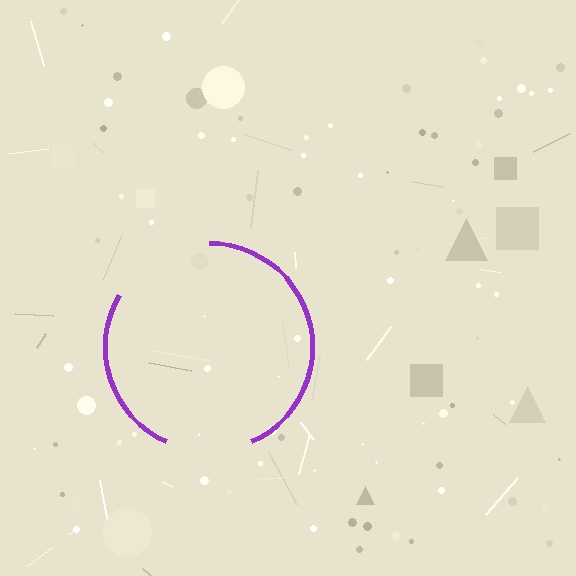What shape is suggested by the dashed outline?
The dashed outline suggests a circle.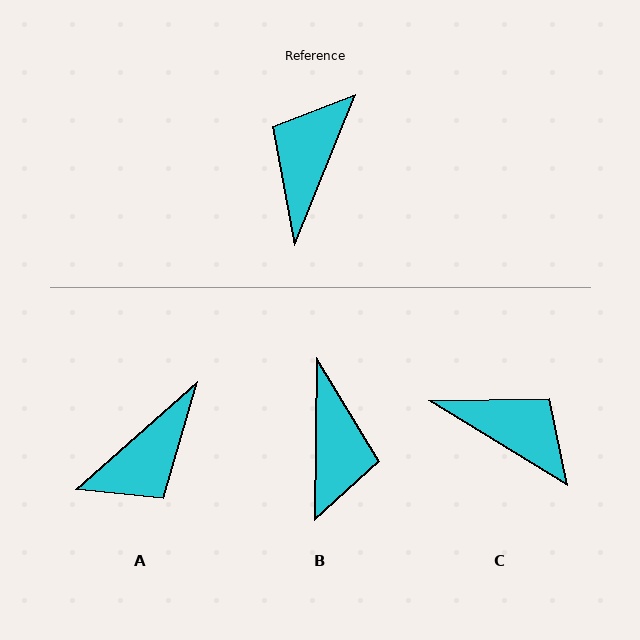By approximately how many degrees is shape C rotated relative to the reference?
Approximately 99 degrees clockwise.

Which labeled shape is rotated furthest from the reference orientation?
B, about 159 degrees away.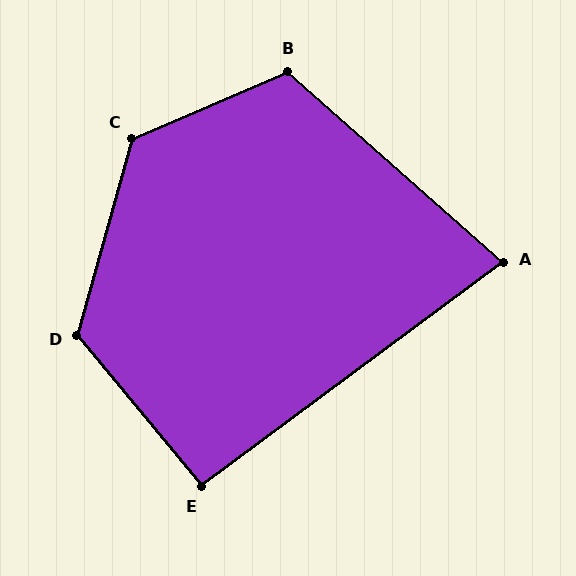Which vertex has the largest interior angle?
C, at approximately 129 degrees.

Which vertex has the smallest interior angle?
A, at approximately 78 degrees.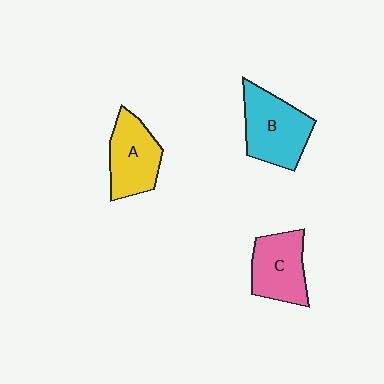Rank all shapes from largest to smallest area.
From largest to smallest: B (cyan), A (yellow), C (pink).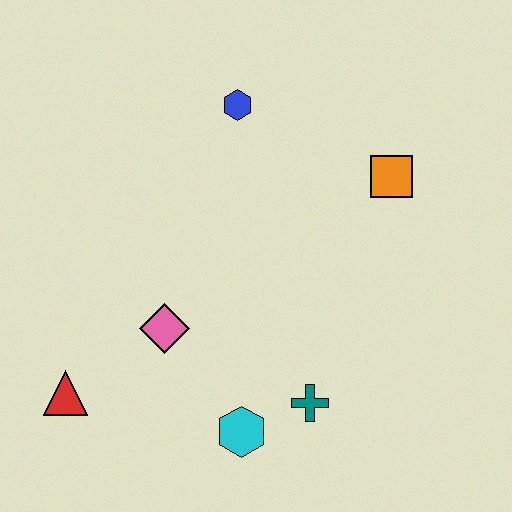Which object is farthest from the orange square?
The red triangle is farthest from the orange square.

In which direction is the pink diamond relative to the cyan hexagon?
The pink diamond is above the cyan hexagon.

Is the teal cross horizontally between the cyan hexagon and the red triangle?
No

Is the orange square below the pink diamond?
No